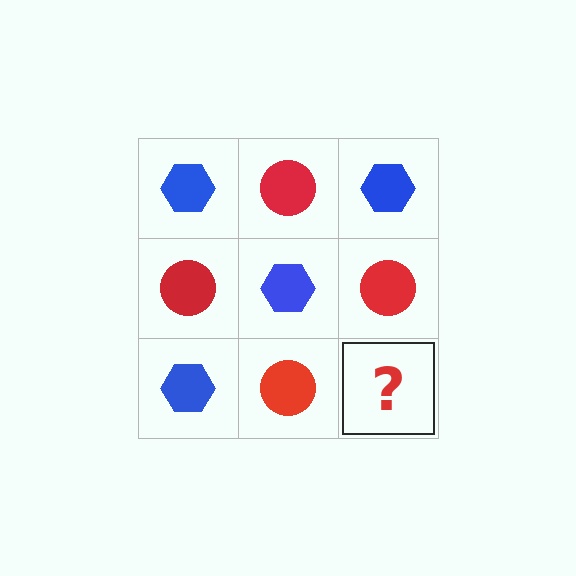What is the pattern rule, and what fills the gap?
The rule is that it alternates blue hexagon and red circle in a checkerboard pattern. The gap should be filled with a blue hexagon.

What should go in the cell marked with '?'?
The missing cell should contain a blue hexagon.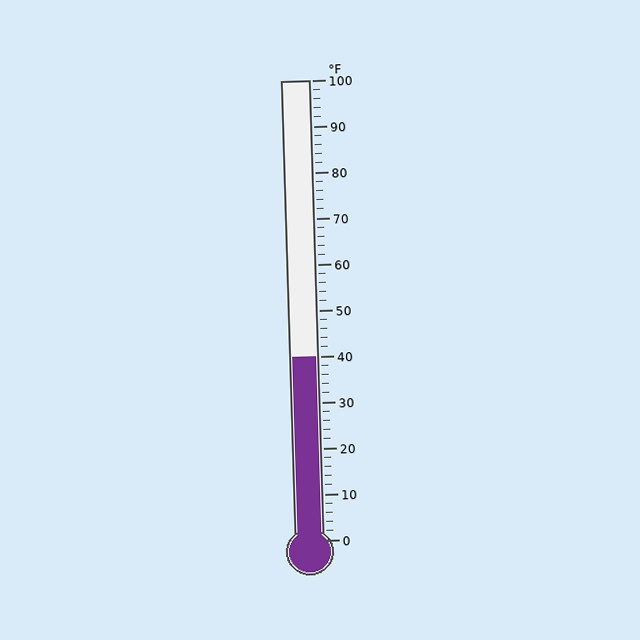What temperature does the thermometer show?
The thermometer shows approximately 40°F.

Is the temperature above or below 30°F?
The temperature is above 30°F.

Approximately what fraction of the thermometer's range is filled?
The thermometer is filled to approximately 40% of its range.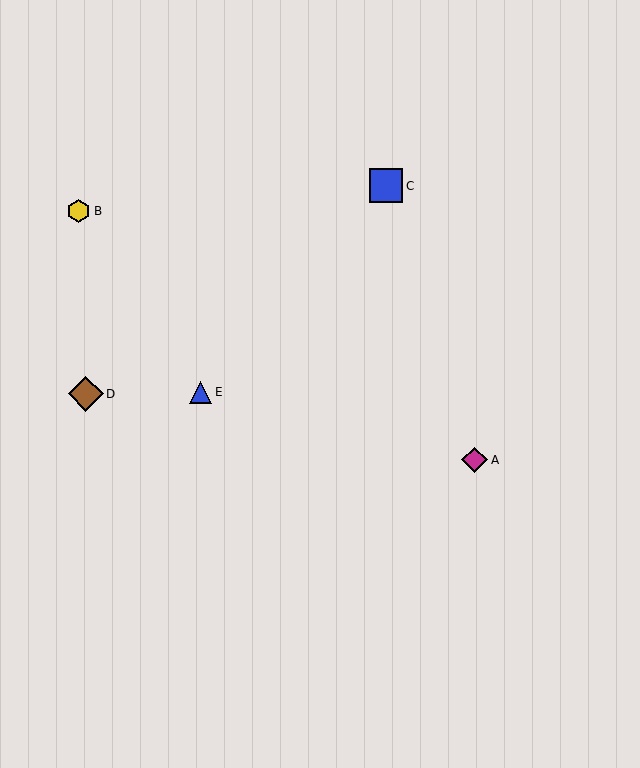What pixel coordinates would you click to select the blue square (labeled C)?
Click at (386, 186) to select the blue square C.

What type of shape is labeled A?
Shape A is a magenta diamond.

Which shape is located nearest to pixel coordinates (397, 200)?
The blue square (labeled C) at (386, 186) is nearest to that location.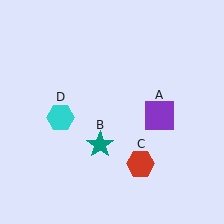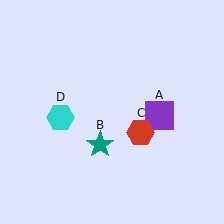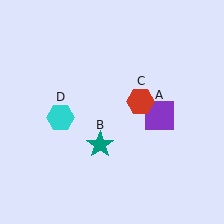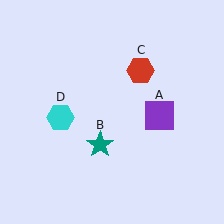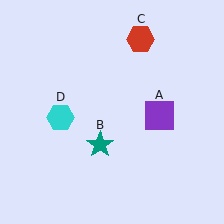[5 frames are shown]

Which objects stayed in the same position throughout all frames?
Purple square (object A) and teal star (object B) and cyan hexagon (object D) remained stationary.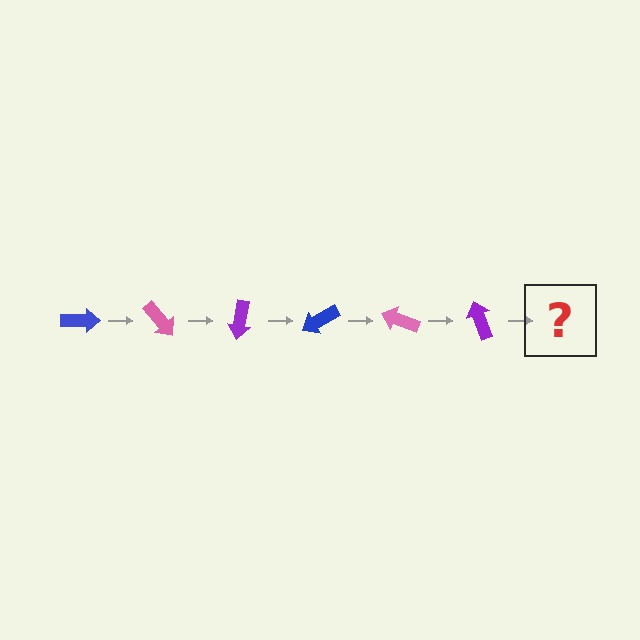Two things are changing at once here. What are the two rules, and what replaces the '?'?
The two rules are that it rotates 50 degrees each step and the color cycles through blue, pink, and purple. The '?' should be a blue arrow, rotated 300 degrees from the start.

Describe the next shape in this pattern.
It should be a blue arrow, rotated 300 degrees from the start.